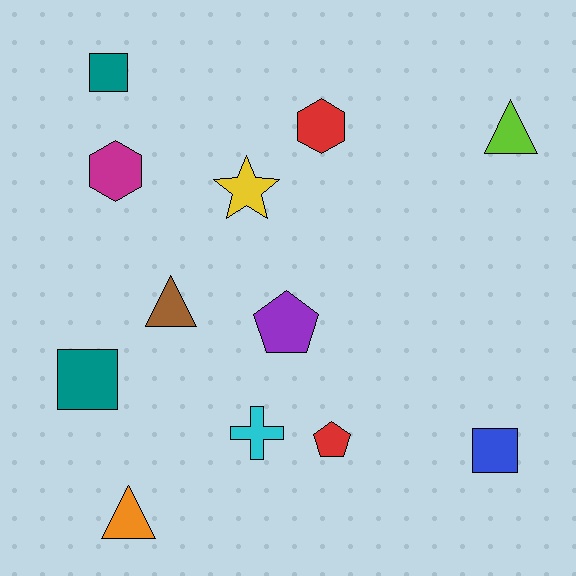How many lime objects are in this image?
There is 1 lime object.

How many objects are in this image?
There are 12 objects.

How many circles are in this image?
There are no circles.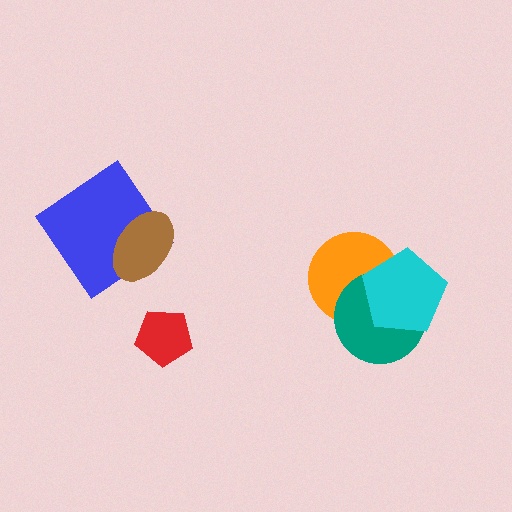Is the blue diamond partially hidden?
Yes, it is partially covered by another shape.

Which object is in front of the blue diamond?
The brown ellipse is in front of the blue diamond.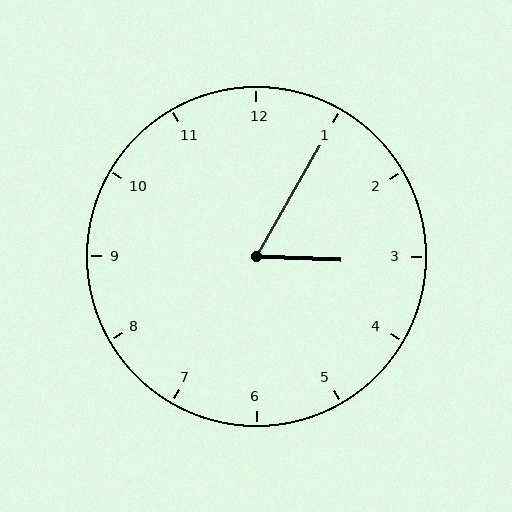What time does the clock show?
3:05.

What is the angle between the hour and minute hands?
Approximately 62 degrees.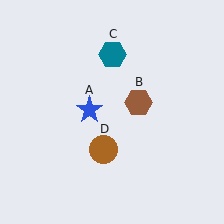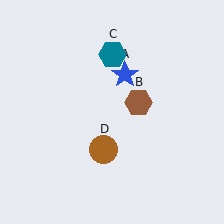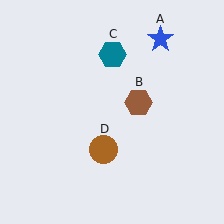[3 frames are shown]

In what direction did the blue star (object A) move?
The blue star (object A) moved up and to the right.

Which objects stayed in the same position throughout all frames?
Brown hexagon (object B) and teal hexagon (object C) and brown circle (object D) remained stationary.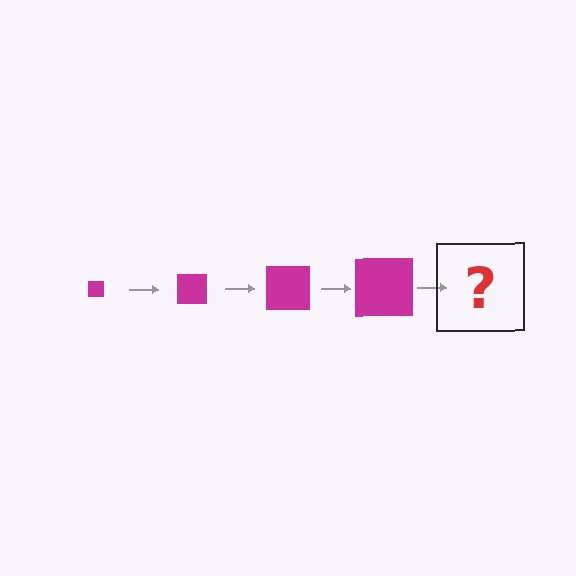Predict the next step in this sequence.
The next step is a magenta square, larger than the previous one.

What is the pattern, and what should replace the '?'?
The pattern is that the square gets progressively larger each step. The '?' should be a magenta square, larger than the previous one.